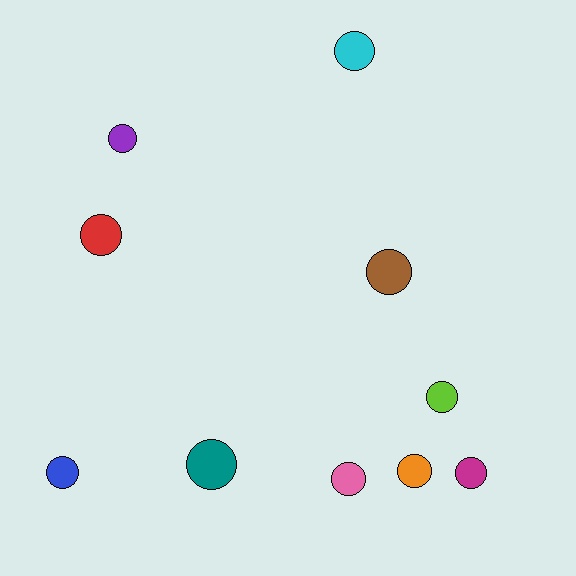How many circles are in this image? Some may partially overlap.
There are 10 circles.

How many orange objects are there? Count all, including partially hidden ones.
There is 1 orange object.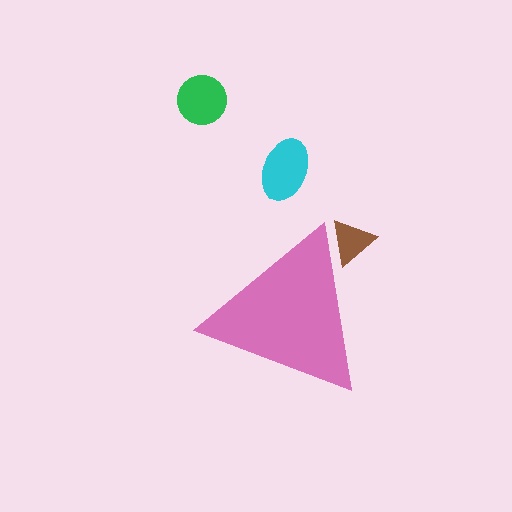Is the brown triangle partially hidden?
Yes, the brown triangle is partially hidden behind the pink triangle.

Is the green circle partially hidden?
No, the green circle is fully visible.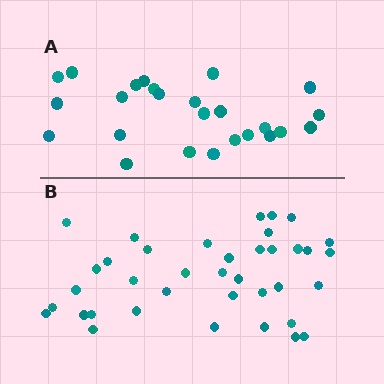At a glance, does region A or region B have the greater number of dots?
Region B (the bottom region) has more dots.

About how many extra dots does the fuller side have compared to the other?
Region B has approximately 15 more dots than region A.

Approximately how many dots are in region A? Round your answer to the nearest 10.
About 20 dots. (The exact count is 25, which rounds to 20.)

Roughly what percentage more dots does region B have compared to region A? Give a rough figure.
About 50% more.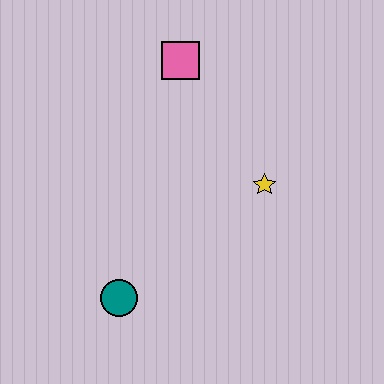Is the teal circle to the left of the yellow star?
Yes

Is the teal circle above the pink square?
No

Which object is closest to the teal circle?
The yellow star is closest to the teal circle.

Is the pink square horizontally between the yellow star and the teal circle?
Yes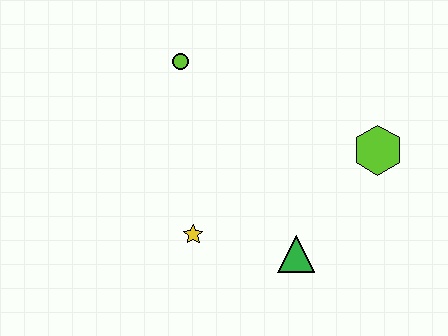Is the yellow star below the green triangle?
No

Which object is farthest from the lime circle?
The green triangle is farthest from the lime circle.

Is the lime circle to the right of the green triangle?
No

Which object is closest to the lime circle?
The yellow star is closest to the lime circle.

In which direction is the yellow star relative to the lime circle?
The yellow star is below the lime circle.